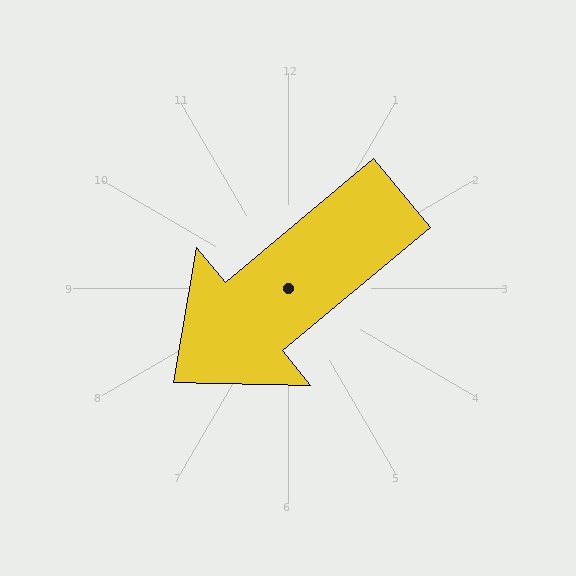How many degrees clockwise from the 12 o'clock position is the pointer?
Approximately 230 degrees.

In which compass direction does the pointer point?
Southwest.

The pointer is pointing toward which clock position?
Roughly 8 o'clock.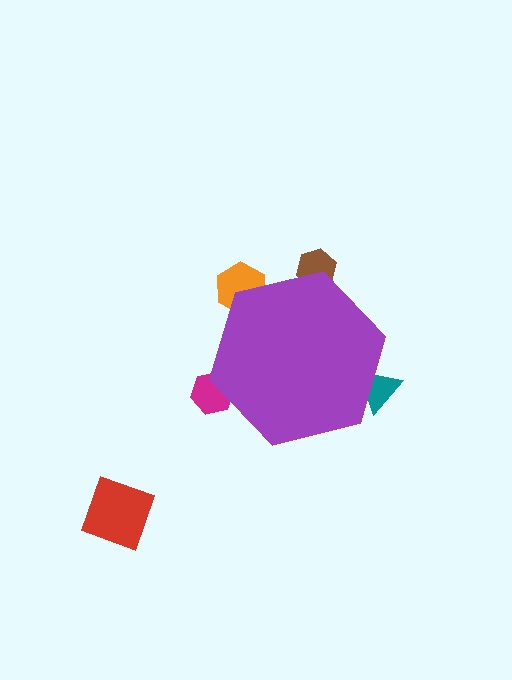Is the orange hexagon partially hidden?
Yes, the orange hexagon is partially hidden behind the purple hexagon.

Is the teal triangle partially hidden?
Yes, the teal triangle is partially hidden behind the purple hexagon.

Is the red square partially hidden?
No, the red square is fully visible.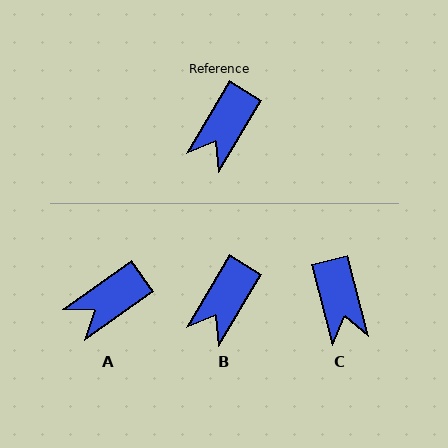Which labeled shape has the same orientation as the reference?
B.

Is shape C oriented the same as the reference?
No, it is off by about 45 degrees.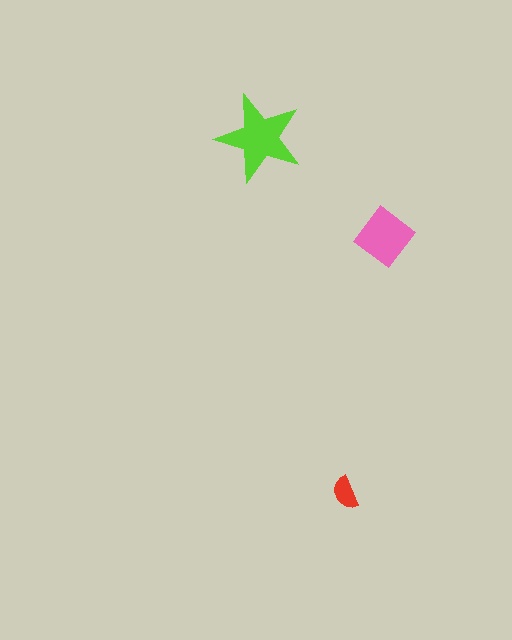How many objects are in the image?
There are 3 objects in the image.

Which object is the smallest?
The red semicircle.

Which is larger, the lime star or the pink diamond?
The lime star.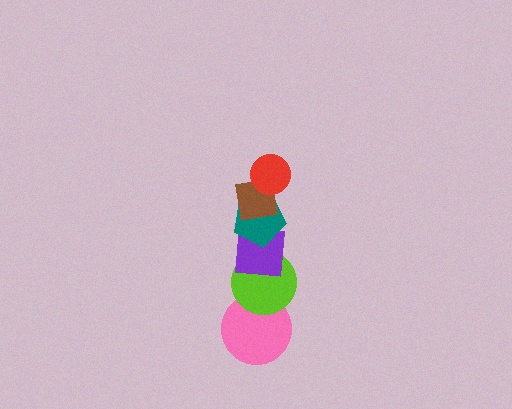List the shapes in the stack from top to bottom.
From top to bottom: the red circle, the brown square, the teal pentagon, the purple square, the lime circle, the pink circle.